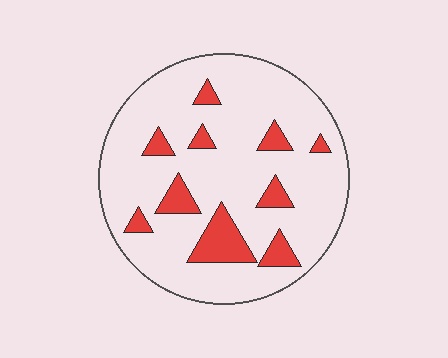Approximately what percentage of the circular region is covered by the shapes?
Approximately 15%.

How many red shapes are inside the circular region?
10.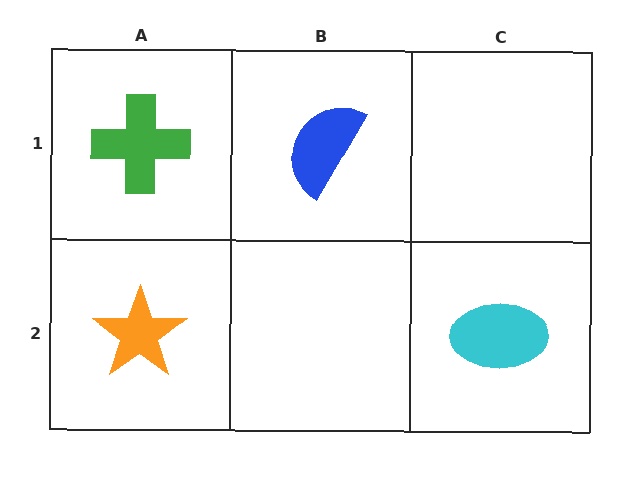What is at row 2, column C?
A cyan ellipse.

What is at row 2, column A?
An orange star.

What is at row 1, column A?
A green cross.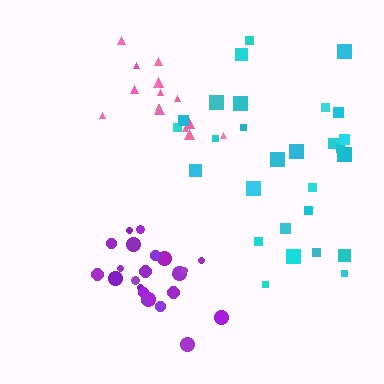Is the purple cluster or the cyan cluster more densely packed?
Purple.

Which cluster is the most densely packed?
Purple.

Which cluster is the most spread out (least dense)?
Cyan.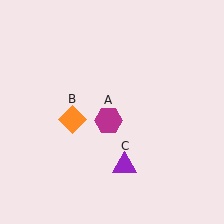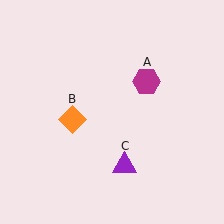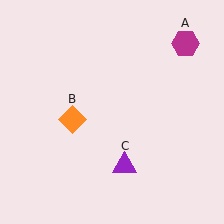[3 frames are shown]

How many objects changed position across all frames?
1 object changed position: magenta hexagon (object A).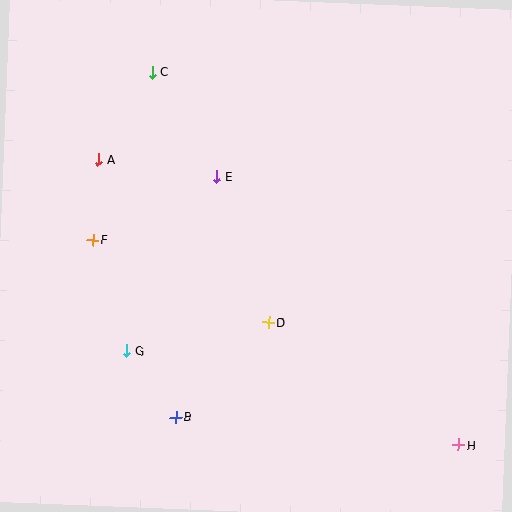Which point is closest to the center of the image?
Point D at (269, 323) is closest to the center.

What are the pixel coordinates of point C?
Point C is at (153, 72).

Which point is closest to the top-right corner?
Point E is closest to the top-right corner.